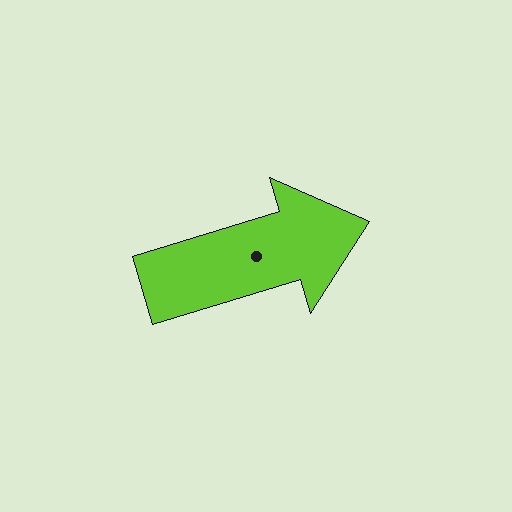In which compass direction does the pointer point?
East.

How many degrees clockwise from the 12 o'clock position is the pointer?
Approximately 73 degrees.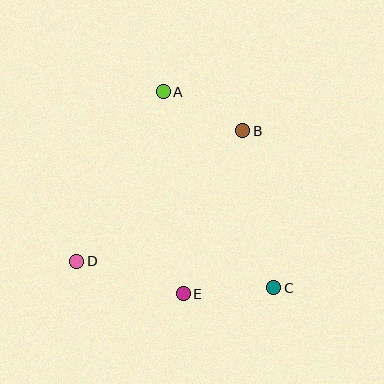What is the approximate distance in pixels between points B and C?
The distance between B and C is approximately 160 pixels.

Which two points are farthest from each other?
Points A and C are farthest from each other.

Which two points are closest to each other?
Points A and B are closest to each other.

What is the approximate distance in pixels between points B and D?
The distance between B and D is approximately 211 pixels.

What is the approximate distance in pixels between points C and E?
The distance between C and E is approximately 91 pixels.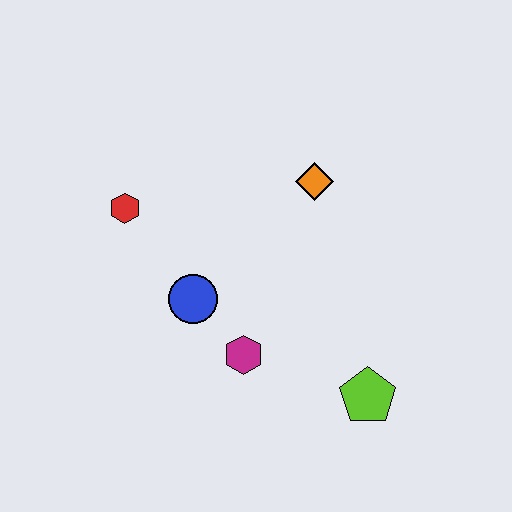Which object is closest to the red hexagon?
The blue circle is closest to the red hexagon.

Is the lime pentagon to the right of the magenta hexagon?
Yes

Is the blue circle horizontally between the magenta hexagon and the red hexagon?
Yes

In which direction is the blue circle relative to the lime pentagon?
The blue circle is to the left of the lime pentagon.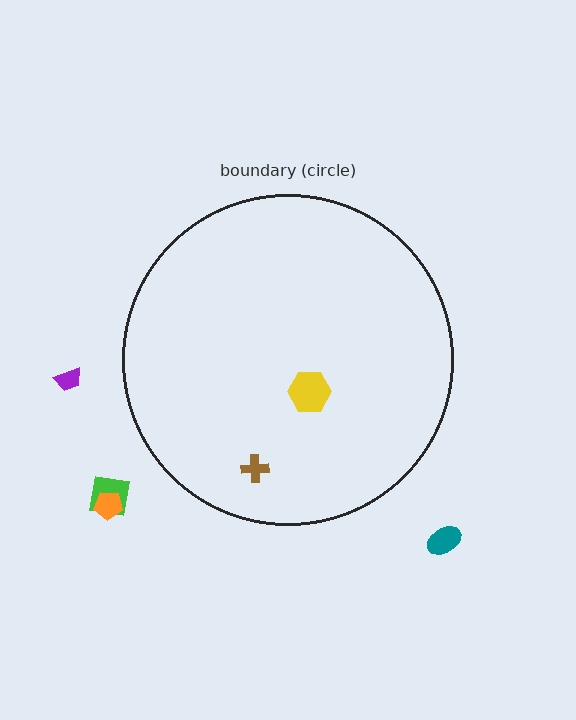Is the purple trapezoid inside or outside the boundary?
Outside.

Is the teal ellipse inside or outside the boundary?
Outside.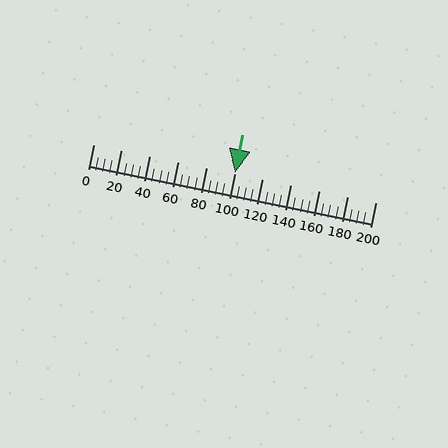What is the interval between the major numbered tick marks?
The major tick marks are spaced 20 units apart.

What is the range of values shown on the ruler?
The ruler shows values from 0 to 200.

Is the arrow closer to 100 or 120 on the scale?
The arrow is closer to 100.